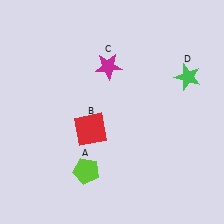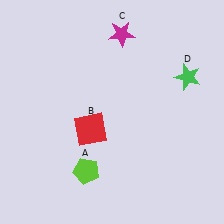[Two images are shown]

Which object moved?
The magenta star (C) moved up.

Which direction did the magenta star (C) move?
The magenta star (C) moved up.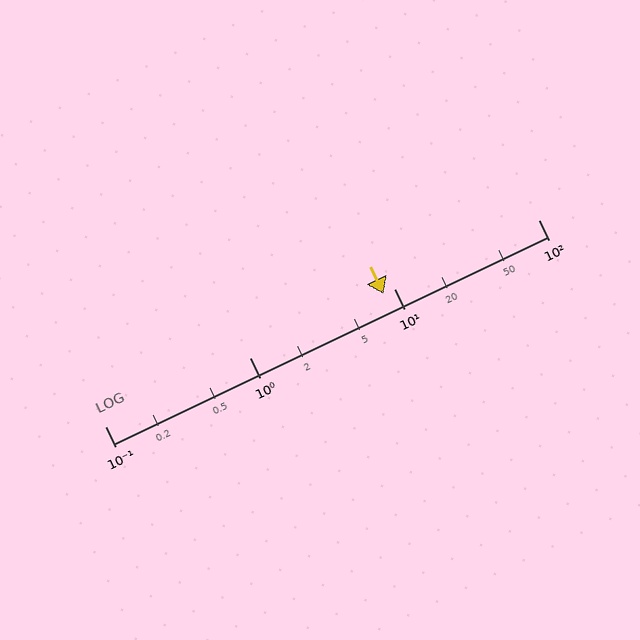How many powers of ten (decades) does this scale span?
The scale spans 3 decades, from 0.1 to 100.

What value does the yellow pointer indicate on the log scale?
The pointer indicates approximately 8.5.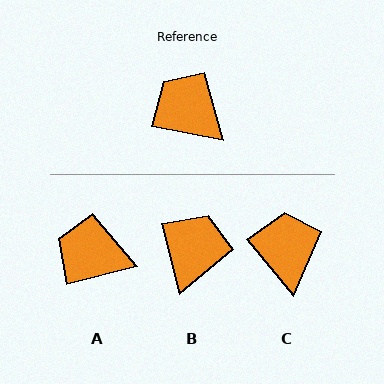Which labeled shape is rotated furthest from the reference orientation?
B, about 66 degrees away.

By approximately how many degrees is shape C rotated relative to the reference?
Approximately 40 degrees clockwise.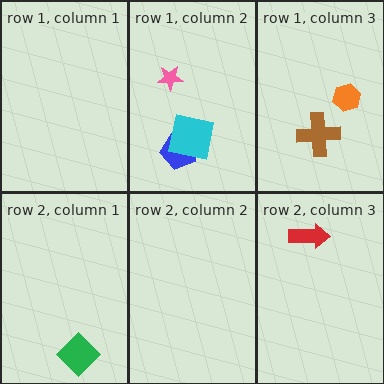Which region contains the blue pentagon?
The row 1, column 2 region.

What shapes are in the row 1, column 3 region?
The orange hexagon, the brown cross.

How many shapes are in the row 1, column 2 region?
3.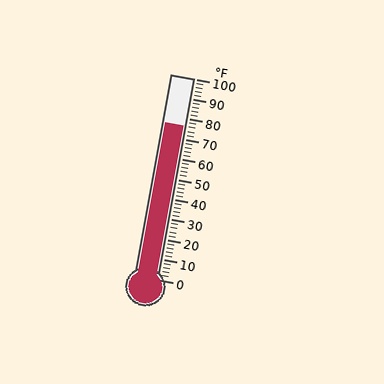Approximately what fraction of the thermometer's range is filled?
The thermometer is filled to approximately 75% of its range.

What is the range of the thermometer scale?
The thermometer scale ranges from 0°F to 100°F.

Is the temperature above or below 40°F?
The temperature is above 40°F.